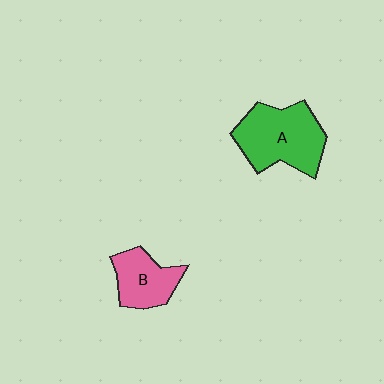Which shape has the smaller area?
Shape B (pink).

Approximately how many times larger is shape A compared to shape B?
Approximately 1.6 times.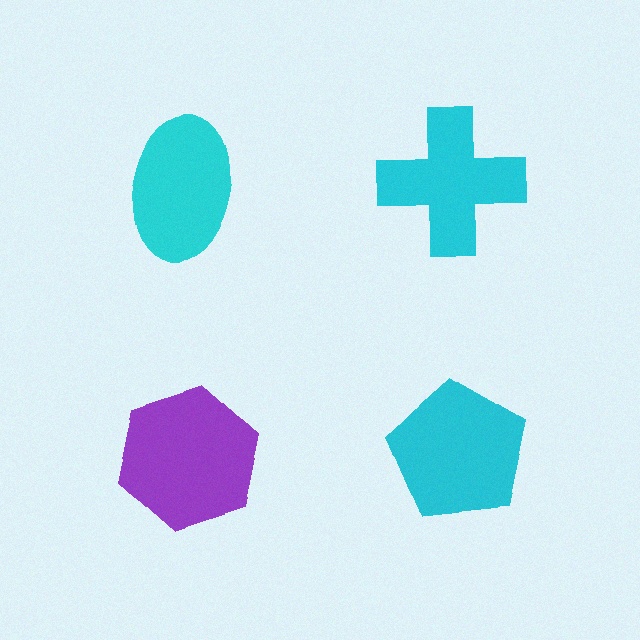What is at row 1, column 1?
A cyan ellipse.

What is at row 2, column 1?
A purple hexagon.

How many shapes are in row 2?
2 shapes.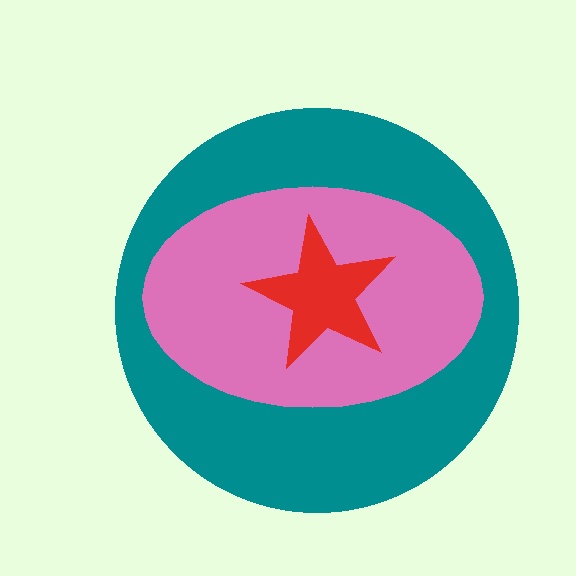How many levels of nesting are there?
3.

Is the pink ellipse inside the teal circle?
Yes.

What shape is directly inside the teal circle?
The pink ellipse.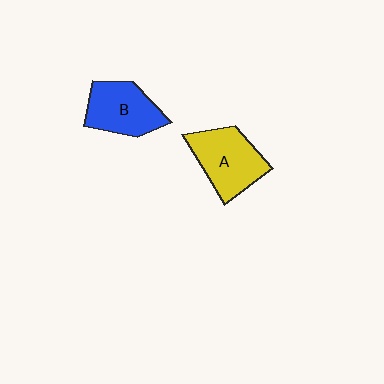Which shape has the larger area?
Shape A (yellow).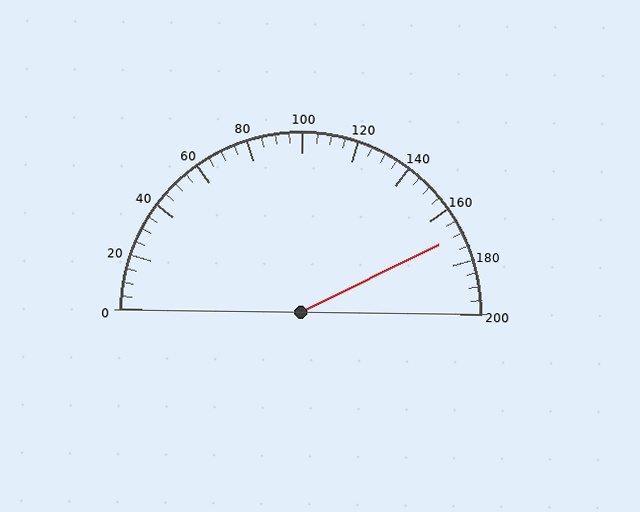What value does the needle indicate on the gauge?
The needle indicates approximately 170.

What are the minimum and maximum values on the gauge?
The gauge ranges from 0 to 200.